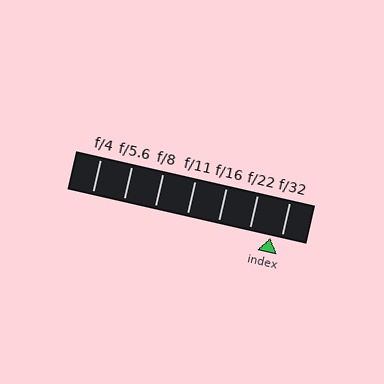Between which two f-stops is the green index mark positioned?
The index mark is between f/22 and f/32.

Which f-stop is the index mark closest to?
The index mark is closest to f/32.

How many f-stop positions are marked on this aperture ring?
There are 7 f-stop positions marked.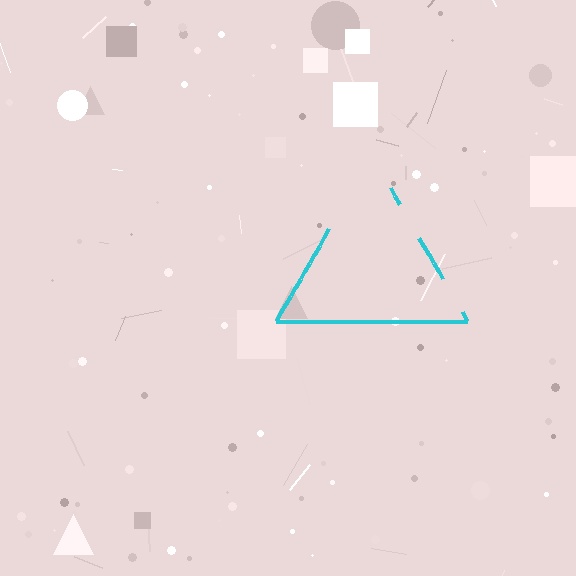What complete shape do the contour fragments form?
The contour fragments form a triangle.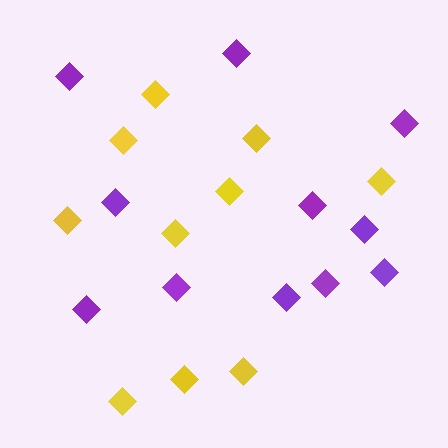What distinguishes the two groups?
There are 2 groups: one group of purple diamonds (11) and one group of yellow diamonds (10).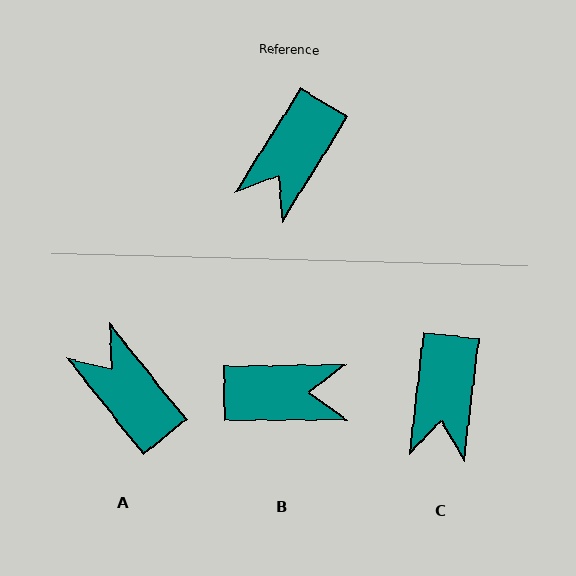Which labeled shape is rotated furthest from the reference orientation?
B, about 123 degrees away.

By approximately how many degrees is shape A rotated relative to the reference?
Approximately 109 degrees clockwise.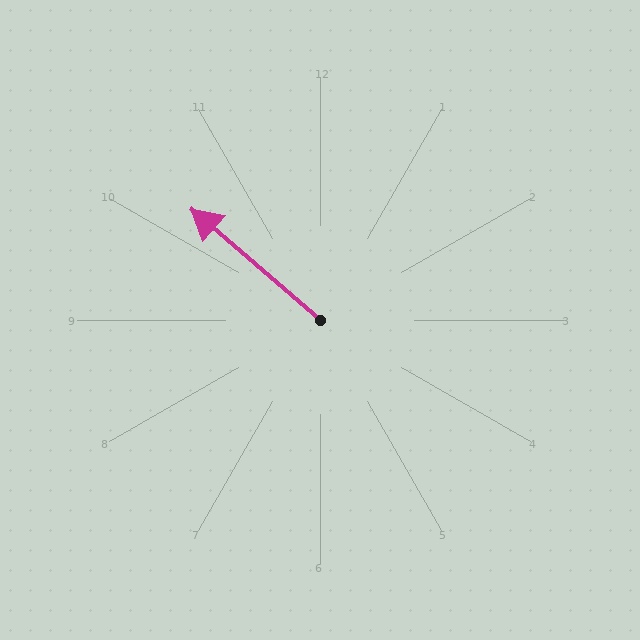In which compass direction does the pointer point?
Northwest.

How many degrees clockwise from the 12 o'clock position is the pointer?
Approximately 311 degrees.